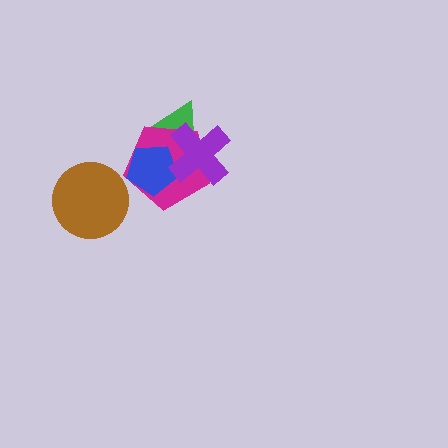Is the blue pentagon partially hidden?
Yes, it is partially covered by another shape.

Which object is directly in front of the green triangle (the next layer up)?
The magenta pentagon is directly in front of the green triangle.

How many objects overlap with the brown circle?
0 objects overlap with the brown circle.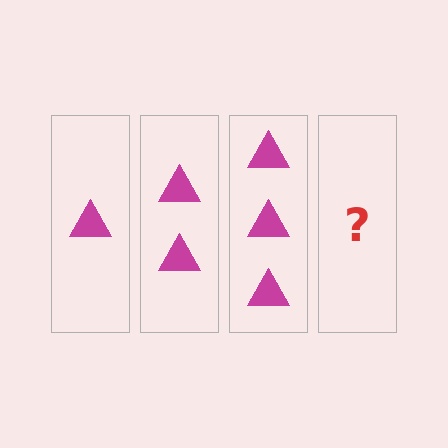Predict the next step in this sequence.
The next step is 4 triangles.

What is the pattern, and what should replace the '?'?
The pattern is that each step adds one more triangle. The '?' should be 4 triangles.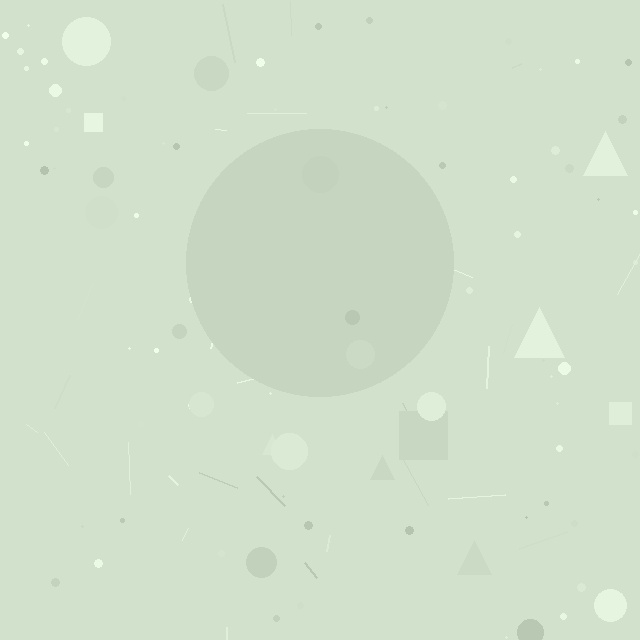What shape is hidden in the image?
A circle is hidden in the image.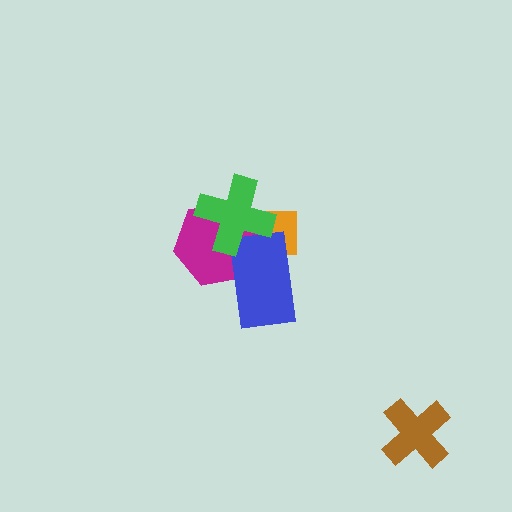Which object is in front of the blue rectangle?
The green cross is in front of the blue rectangle.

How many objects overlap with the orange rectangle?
3 objects overlap with the orange rectangle.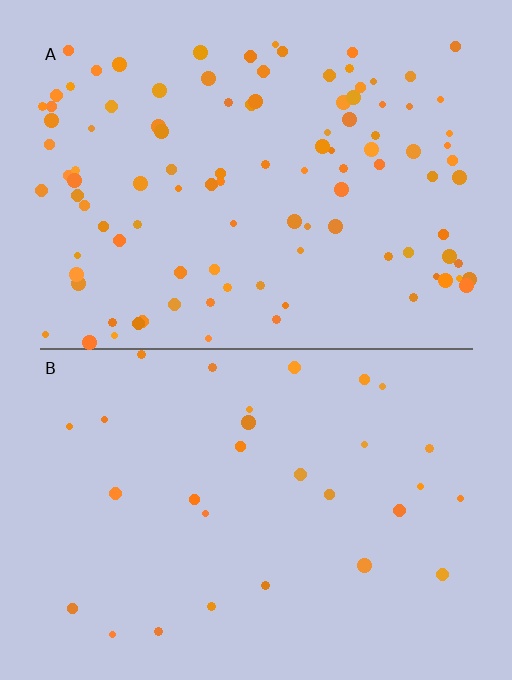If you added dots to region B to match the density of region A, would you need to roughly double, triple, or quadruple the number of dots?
Approximately quadruple.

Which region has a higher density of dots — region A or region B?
A (the top).